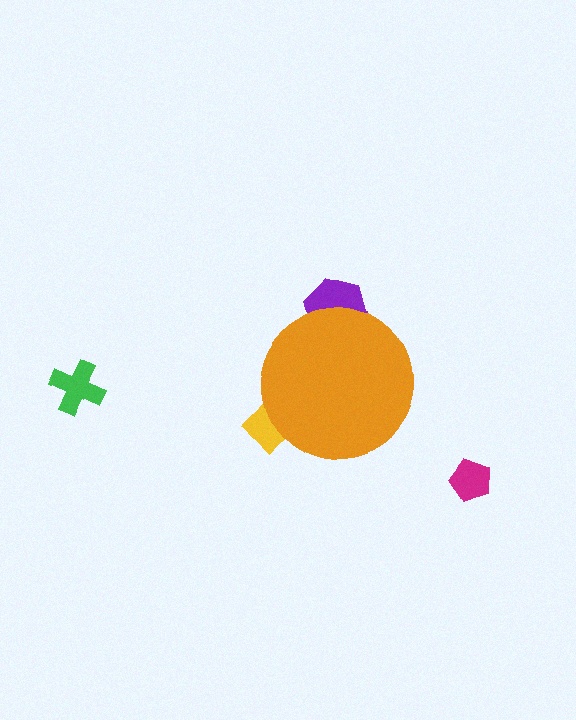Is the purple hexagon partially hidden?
Yes, the purple hexagon is partially hidden behind the orange circle.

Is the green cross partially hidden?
No, the green cross is fully visible.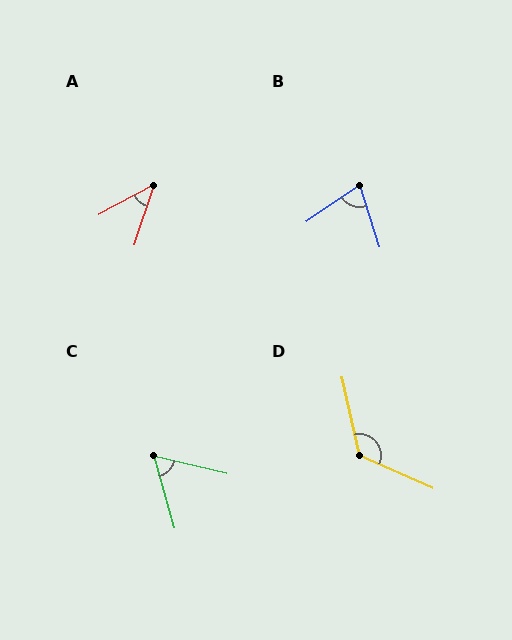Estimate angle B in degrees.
Approximately 73 degrees.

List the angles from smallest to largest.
A (44°), C (61°), B (73°), D (126°).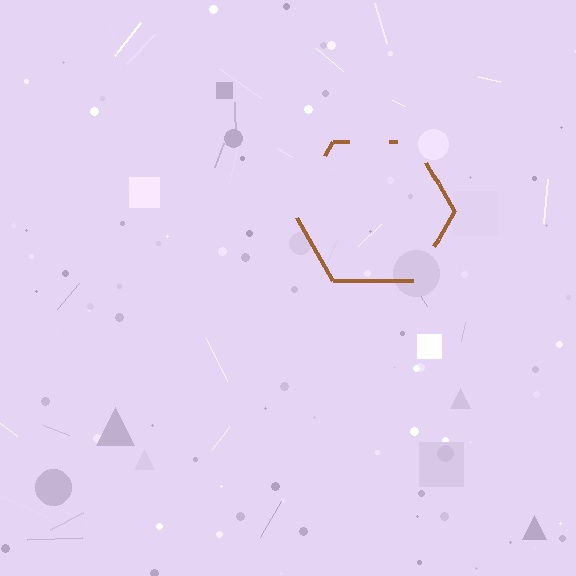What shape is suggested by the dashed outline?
The dashed outline suggests a hexagon.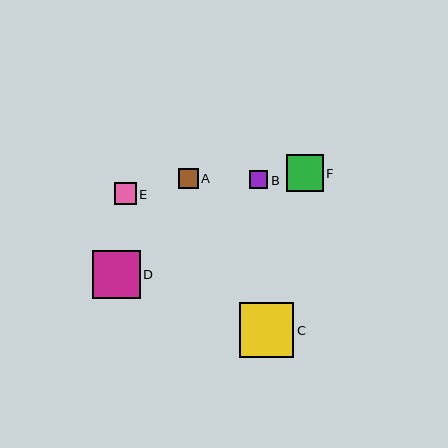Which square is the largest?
Square C is the largest with a size of approximately 55 pixels.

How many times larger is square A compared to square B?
Square A is approximately 1.1 times the size of square B.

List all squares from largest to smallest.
From largest to smallest: C, D, F, E, A, B.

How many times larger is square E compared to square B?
Square E is approximately 1.2 times the size of square B.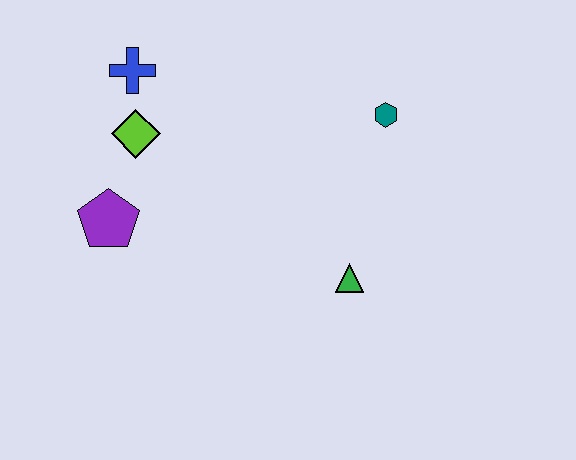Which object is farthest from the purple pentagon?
The teal hexagon is farthest from the purple pentagon.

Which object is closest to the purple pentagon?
The lime diamond is closest to the purple pentagon.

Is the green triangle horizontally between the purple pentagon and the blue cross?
No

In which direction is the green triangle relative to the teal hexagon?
The green triangle is below the teal hexagon.